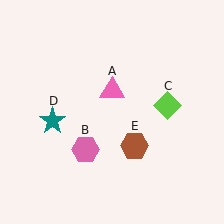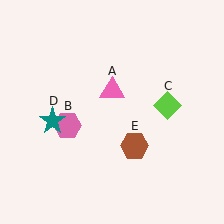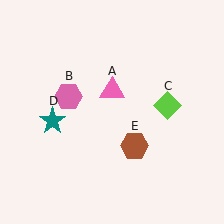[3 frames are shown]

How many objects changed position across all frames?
1 object changed position: pink hexagon (object B).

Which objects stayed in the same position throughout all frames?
Pink triangle (object A) and lime diamond (object C) and teal star (object D) and brown hexagon (object E) remained stationary.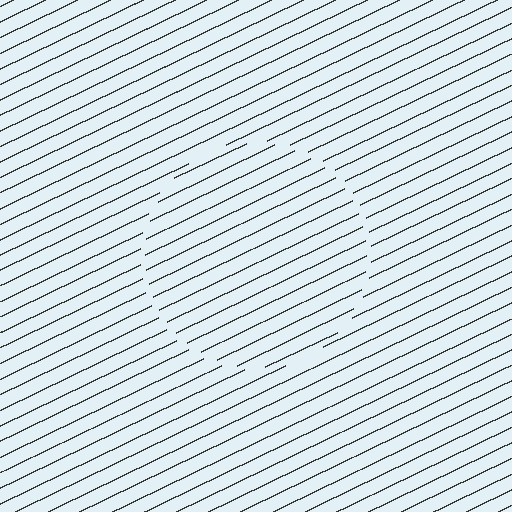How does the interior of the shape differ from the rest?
The interior of the shape contains the same grating, shifted by half a period — the contour is defined by the phase discontinuity where line-ends from the inner and outer gratings abut.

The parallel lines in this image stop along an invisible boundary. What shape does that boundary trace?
An illusory circle. The interior of the shape contains the same grating, shifted by half a period — the contour is defined by the phase discontinuity where line-ends from the inner and outer gratings abut.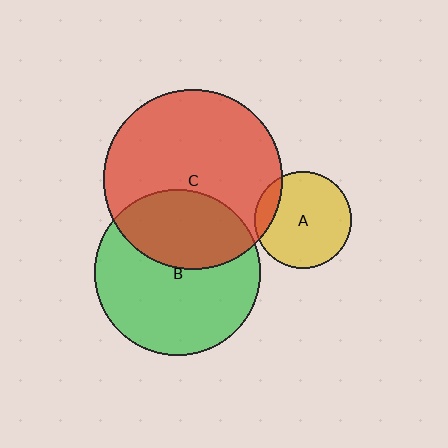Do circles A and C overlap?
Yes.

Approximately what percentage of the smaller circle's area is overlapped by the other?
Approximately 15%.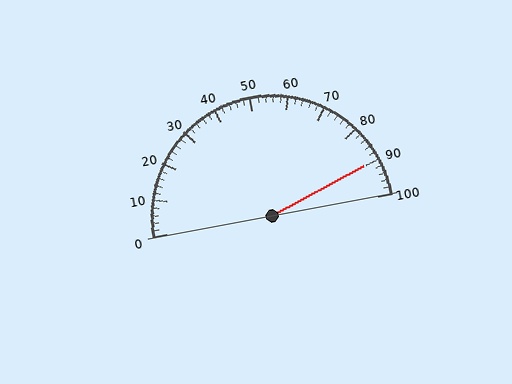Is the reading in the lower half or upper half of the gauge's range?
The reading is in the upper half of the range (0 to 100).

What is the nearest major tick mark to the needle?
The nearest major tick mark is 90.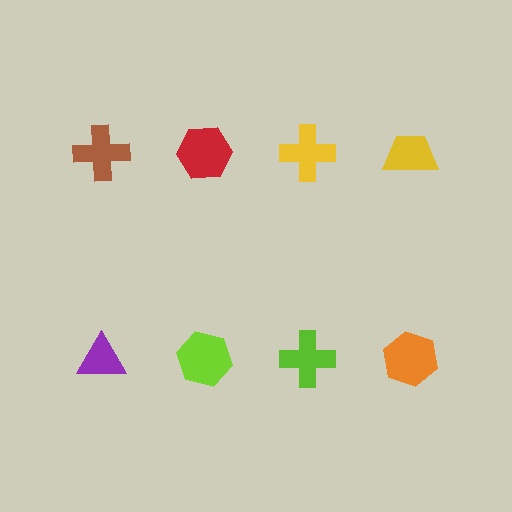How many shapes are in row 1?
4 shapes.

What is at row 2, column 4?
An orange hexagon.